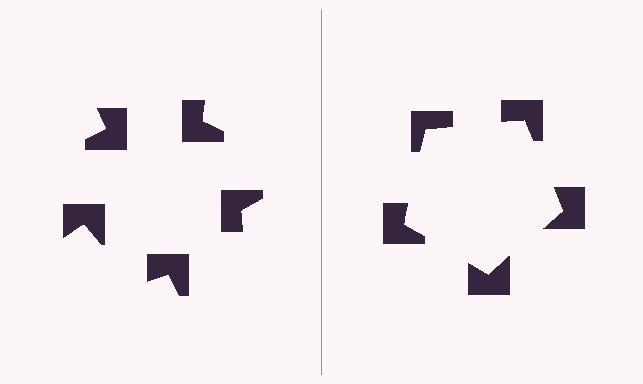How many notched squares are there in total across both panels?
10 — 5 on each side.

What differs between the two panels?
The notched squares are positioned identically on both sides; only the wedge orientations differ. On the right they align to a pentagon; on the left they are misaligned.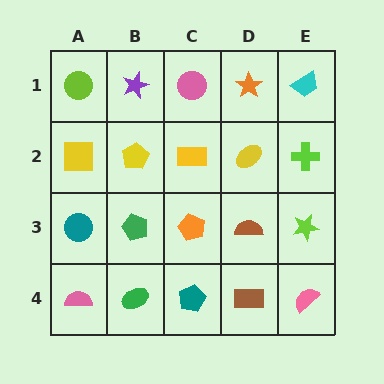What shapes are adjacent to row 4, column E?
A lime star (row 3, column E), a brown rectangle (row 4, column D).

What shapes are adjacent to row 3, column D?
A yellow ellipse (row 2, column D), a brown rectangle (row 4, column D), an orange pentagon (row 3, column C), a lime star (row 3, column E).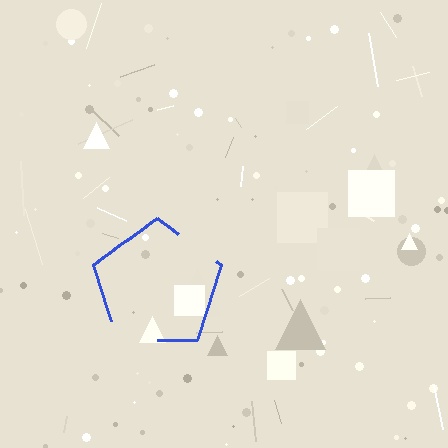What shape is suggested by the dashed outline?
The dashed outline suggests a pentagon.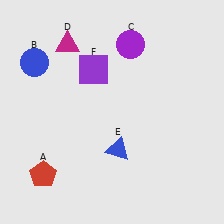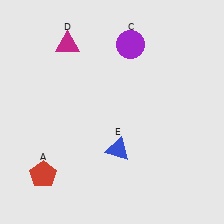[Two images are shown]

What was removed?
The blue circle (B), the purple square (F) were removed in Image 2.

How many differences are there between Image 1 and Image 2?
There are 2 differences between the two images.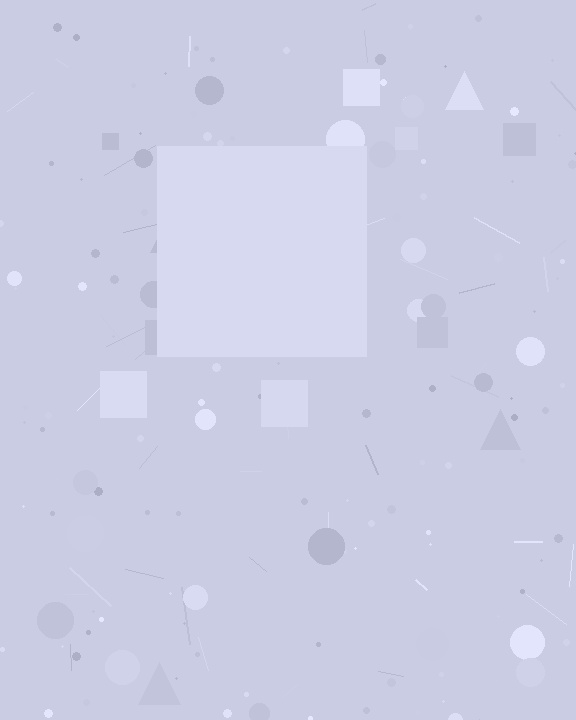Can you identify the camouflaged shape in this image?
The camouflaged shape is a square.